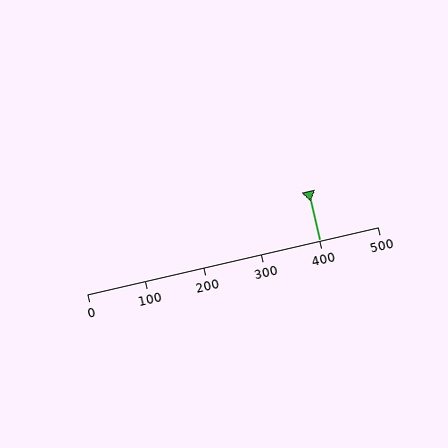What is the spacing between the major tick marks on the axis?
The major ticks are spaced 100 apart.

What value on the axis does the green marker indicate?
The marker indicates approximately 400.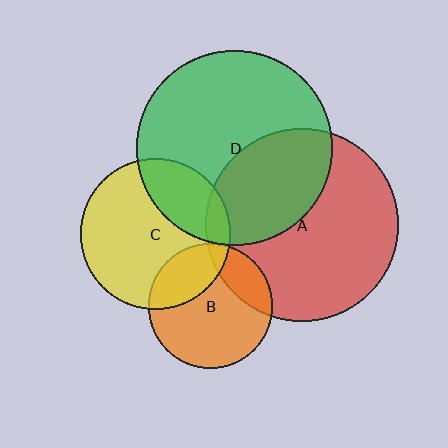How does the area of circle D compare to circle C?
Approximately 1.7 times.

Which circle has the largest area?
Circle D (green).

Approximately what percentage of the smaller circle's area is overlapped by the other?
Approximately 25%.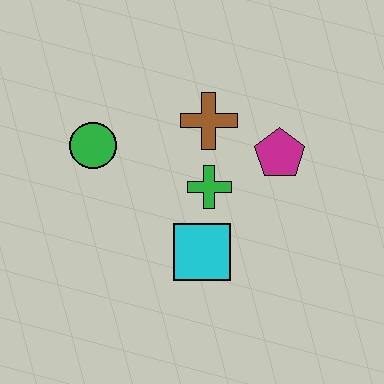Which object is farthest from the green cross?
The green circle is farthest from the green cross.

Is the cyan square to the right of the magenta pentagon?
No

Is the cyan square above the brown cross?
No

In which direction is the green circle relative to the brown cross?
The green circle is to the left of the brown cross.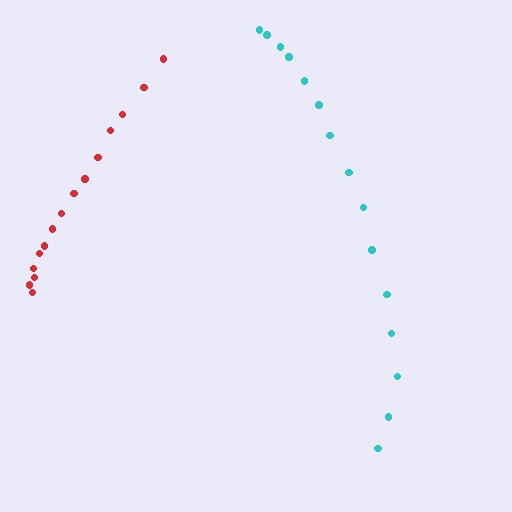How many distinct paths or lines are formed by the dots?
There are 2 distinct paths.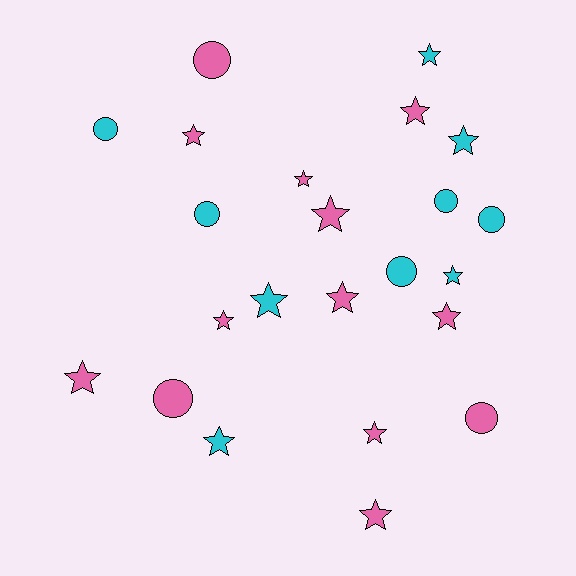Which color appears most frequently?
Pink, with 13 objects.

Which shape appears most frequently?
Star, with 15 objects.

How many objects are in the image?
There are 23 objects.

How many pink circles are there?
There are 3 pink circles.